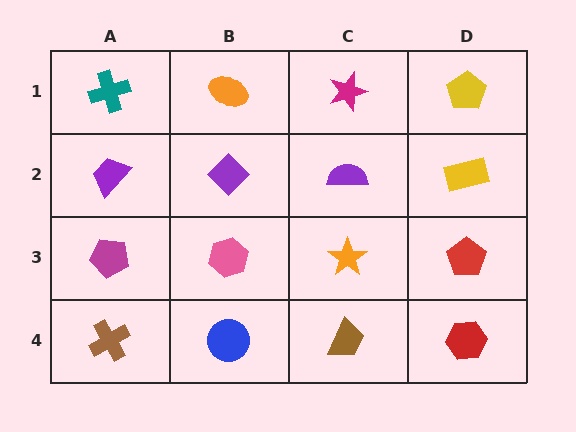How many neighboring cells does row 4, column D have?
2.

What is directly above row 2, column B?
An orange ellipse.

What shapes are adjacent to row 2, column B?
An orange ellipse (row 1, column B), a pink hexagon (row 3, column B), a purple trapezoid (row 2, column A), a purple semicircle (row 2, column C).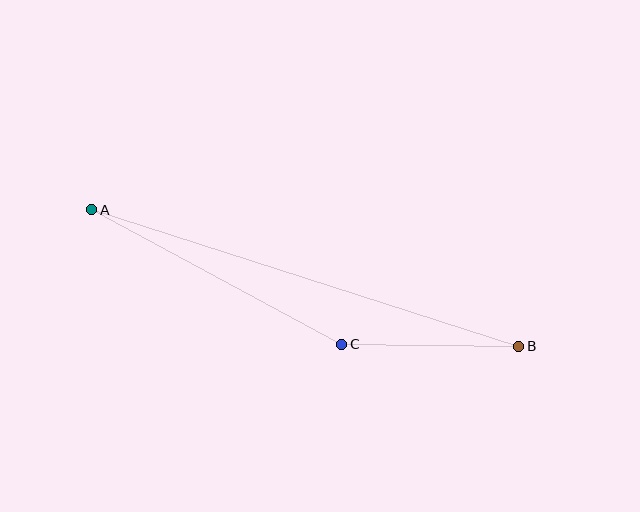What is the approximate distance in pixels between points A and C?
The distance between A and C is approximately 284 pixels.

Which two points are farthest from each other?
Points A and B are farthest from each other.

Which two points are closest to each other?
Points B and C are closest to each other.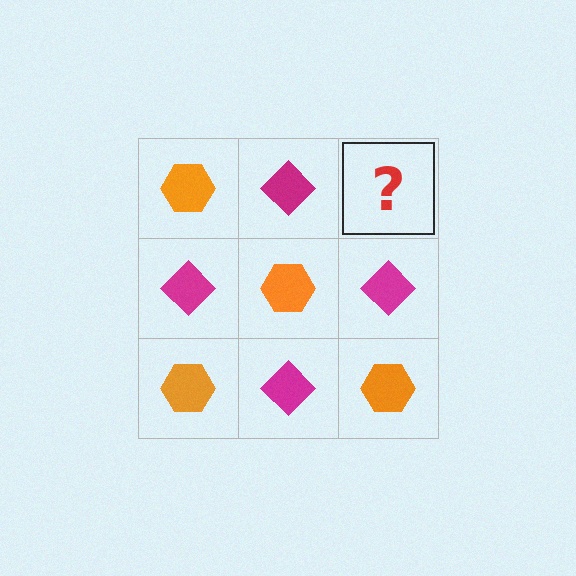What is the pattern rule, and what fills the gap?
The rule is that it alternates orange hexagon and magenta diamond in a checkerboard pattern. The gap should be filled with an orange hexagon.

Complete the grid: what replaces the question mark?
The question mark should be replaced with an orange hexagon.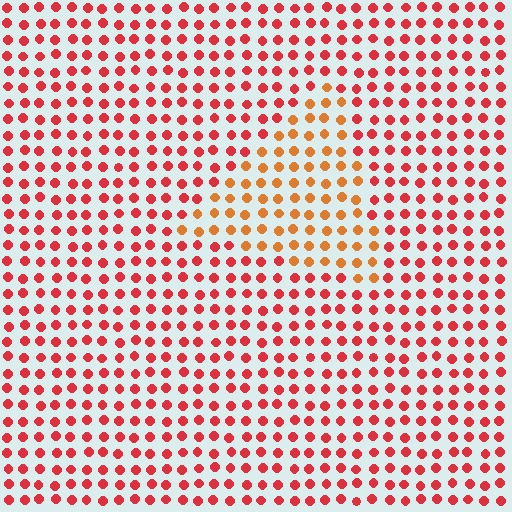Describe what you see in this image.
The image is filled with small red elements in a uniform arrangement. A triangle-shaped region is visible where the elements are tinted to a slightly different hue, forming a subtle color boundary.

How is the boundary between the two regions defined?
The boundary is defined purely by a slight shift in hue (about 31 degrees). Spacing, size, and orientation are identical on both sides.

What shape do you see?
I see a triangle.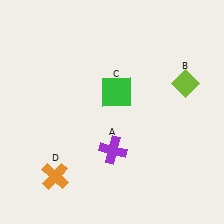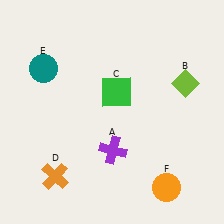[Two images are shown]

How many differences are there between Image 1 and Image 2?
There are 2 differences between the two images.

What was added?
A teal circle (E), an orange circle (F) were added in Image 2.